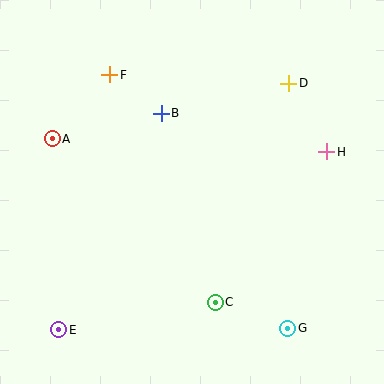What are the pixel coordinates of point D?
Point D is at (288, 83).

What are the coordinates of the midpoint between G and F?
The midpoint between G and F is at (199, 202).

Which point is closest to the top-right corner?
Point D is closest to the top-right corner.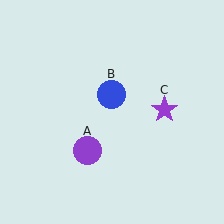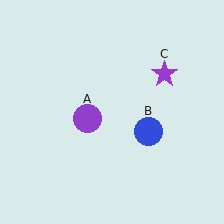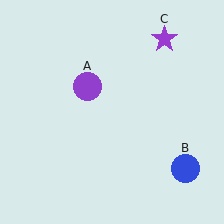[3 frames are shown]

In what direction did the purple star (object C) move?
The purple star (object C) moved up.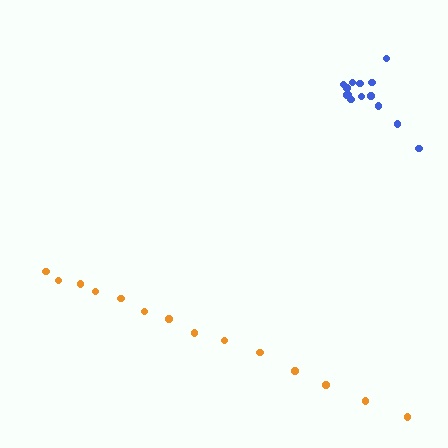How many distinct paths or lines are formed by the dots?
There are 2 distinct paths.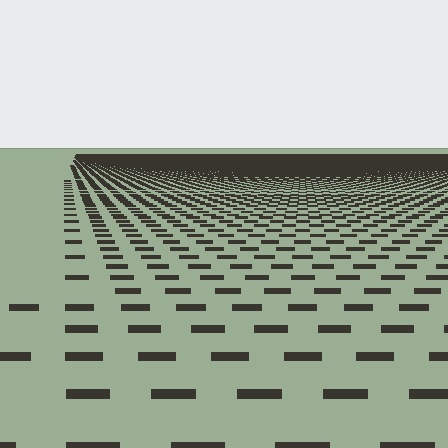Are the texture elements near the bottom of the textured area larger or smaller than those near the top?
Larger. Near the bottom, elements are closer to the viewer and appear at a bigger on-screen size.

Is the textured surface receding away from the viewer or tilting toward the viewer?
The surface is receding away from the viewer. Texture elements get smaller and denser toward the top.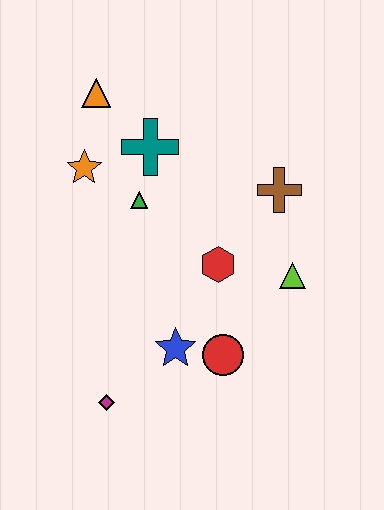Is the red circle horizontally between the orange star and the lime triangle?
Yes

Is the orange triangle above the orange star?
Yes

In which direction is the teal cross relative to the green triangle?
The teal cross is above the green triangle.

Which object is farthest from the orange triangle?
The magenta diamond is farthest from the orange triangle.